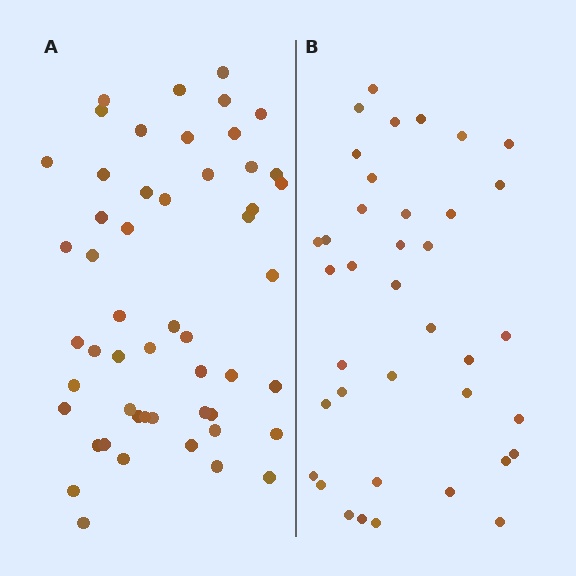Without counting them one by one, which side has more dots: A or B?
Region A (the left region) has more dots.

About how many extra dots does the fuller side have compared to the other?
Region A has approximately 15 more dots than region B.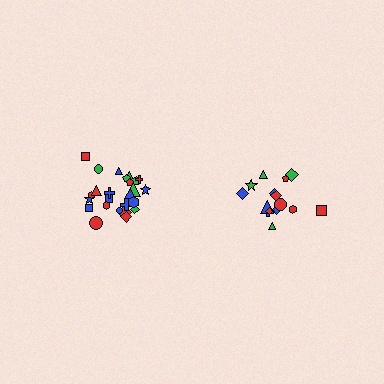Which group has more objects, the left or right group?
The left group.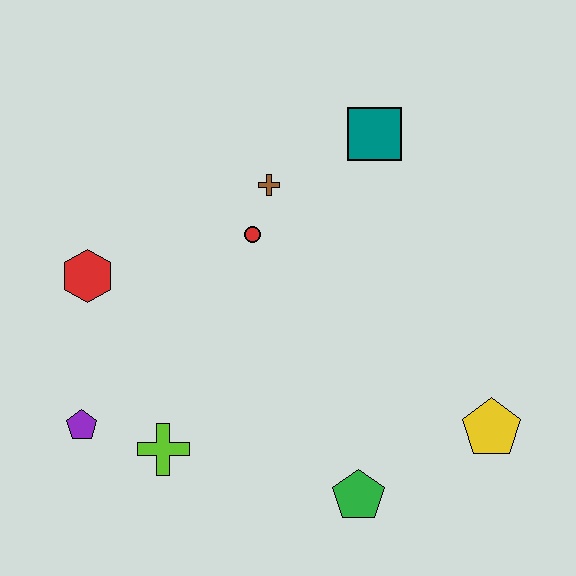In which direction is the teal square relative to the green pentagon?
The teal square is above the green pentagon.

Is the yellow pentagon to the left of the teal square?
No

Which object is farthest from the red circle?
The yellow pentagon is farthest from the red circle.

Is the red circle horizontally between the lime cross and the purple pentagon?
No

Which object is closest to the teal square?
The brown cross is closest to the teal square.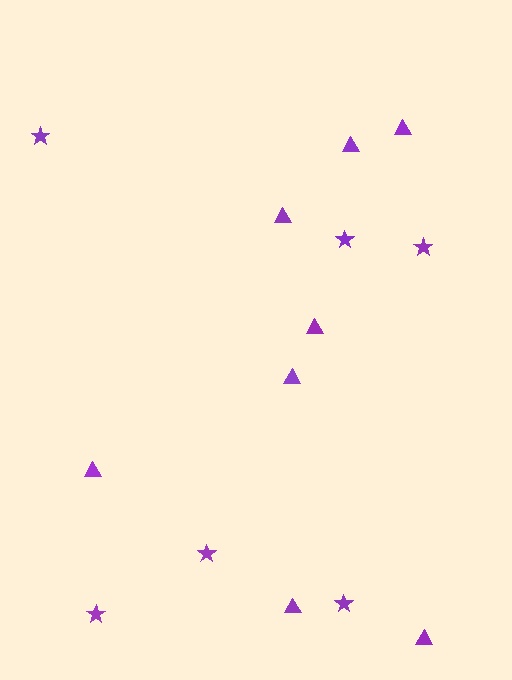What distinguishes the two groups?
There are 2 groups: one group of triangles (8) and one group of stars (6).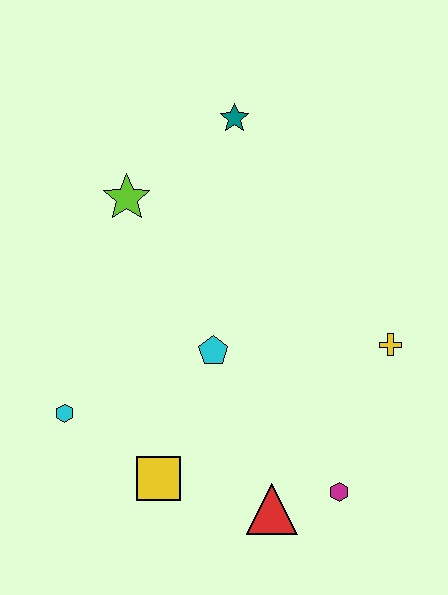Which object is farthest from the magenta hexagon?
The teal star is farthest from the magenta hexagon.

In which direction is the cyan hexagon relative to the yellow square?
The cyan hexagon is to the left of the yellow square.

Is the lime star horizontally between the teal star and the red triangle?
No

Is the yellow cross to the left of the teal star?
No